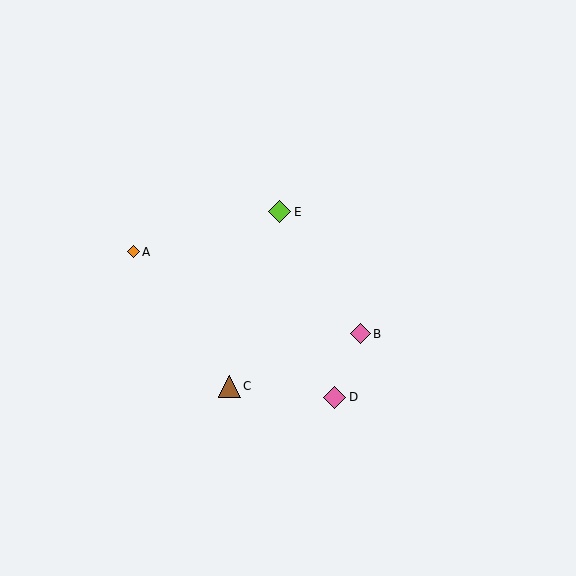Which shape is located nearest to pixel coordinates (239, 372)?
The brown triangle (labeled C) at (229, 386) is nearest to that location.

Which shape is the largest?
The pink diamond (labeled D) is the largest.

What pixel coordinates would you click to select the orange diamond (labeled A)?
Click at (133, 252) to select the orange diamond A.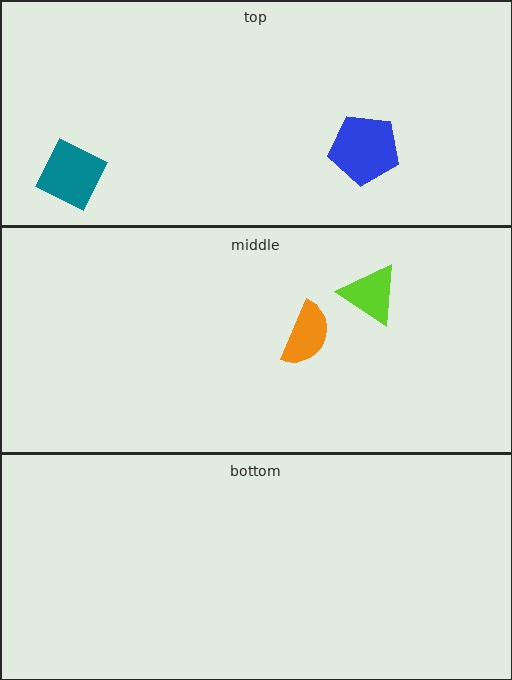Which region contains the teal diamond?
The top region.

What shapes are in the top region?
The teal diamond, the blue pentagon.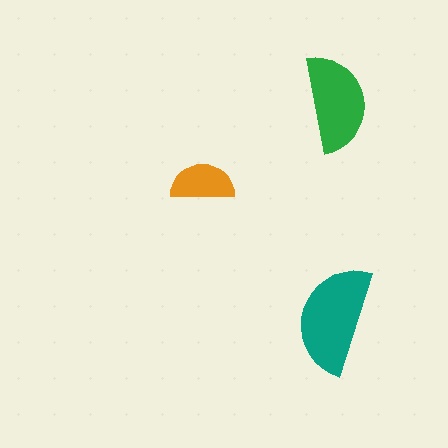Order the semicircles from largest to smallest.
the teal one, the green one, the orange one.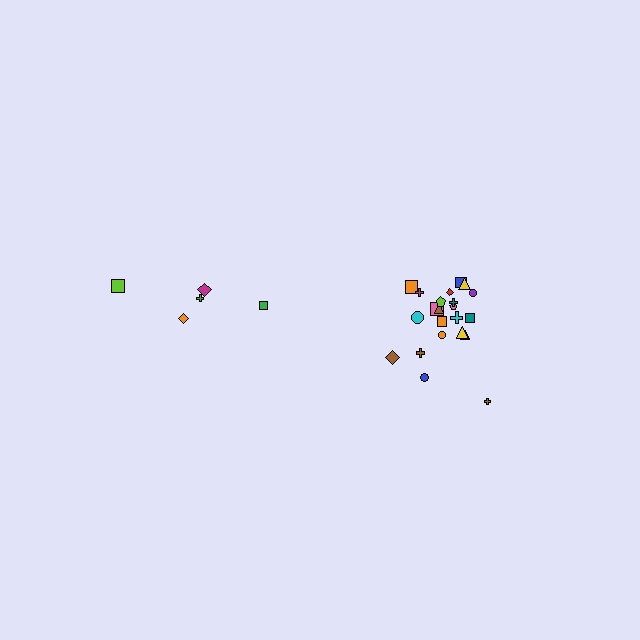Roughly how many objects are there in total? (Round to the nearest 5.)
Roughly 25 objects in total.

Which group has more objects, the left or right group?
The right group.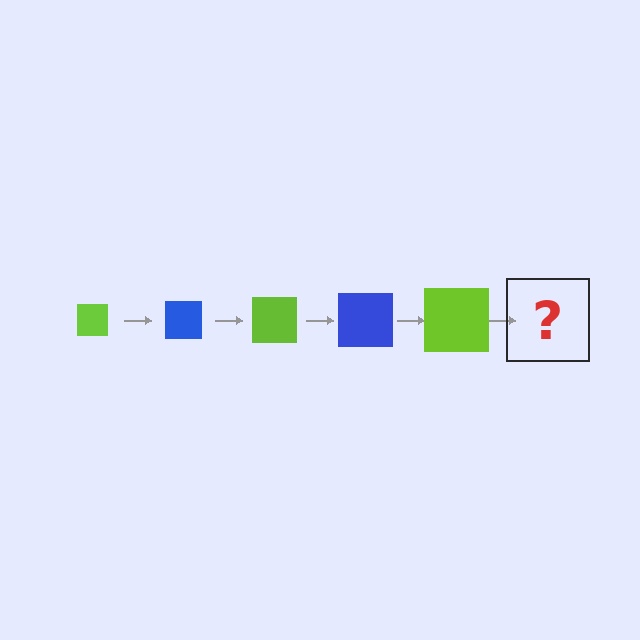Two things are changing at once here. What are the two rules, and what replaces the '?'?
The two rules are that the square grows larger each step and the color cycles through lime and blue. The '?' should be a blue square, larger than the previous one.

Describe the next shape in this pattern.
It should be a blue square, larger than the previous one.